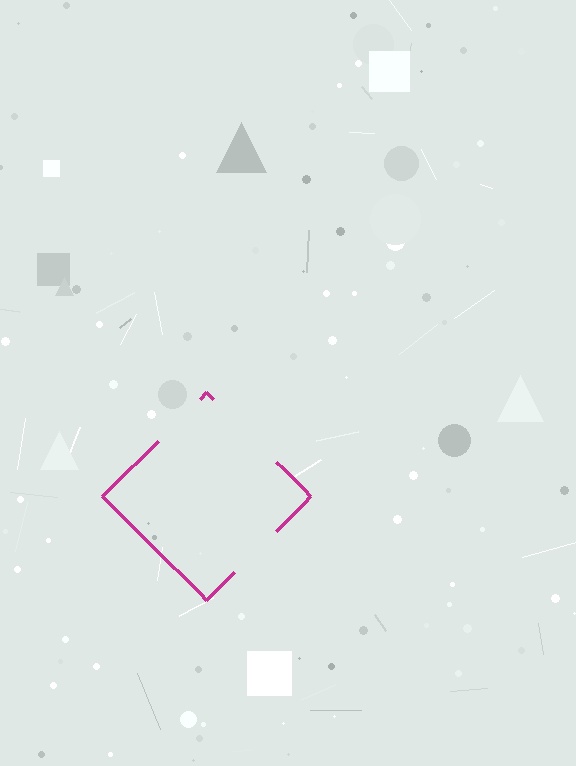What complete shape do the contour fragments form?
The contour fragments form a diamond.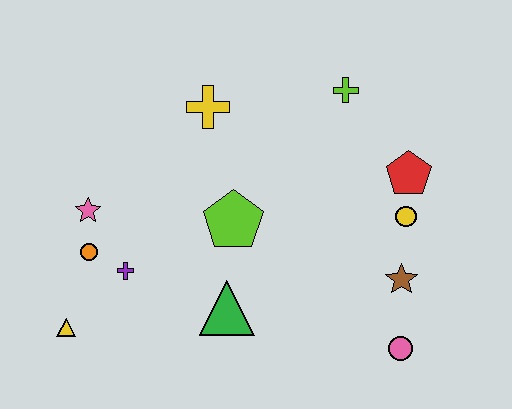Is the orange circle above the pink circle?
Yes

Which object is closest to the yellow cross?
The lime pentagon is closest to the yellow cross.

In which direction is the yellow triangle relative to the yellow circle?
The yellow triangle is to the left of the yellow circle.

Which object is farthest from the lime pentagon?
The pink circle is farthest from the lime pentagon.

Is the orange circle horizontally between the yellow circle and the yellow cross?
No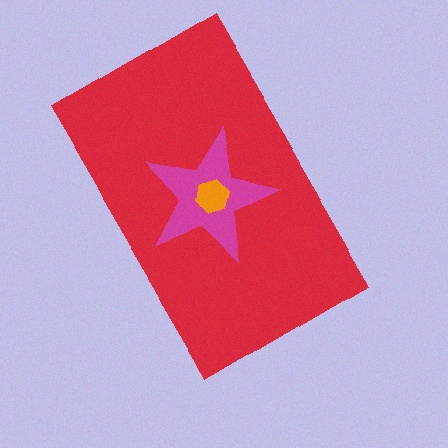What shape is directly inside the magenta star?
The orange hexagon.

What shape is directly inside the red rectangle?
The magenta star.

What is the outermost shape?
The red rectangle.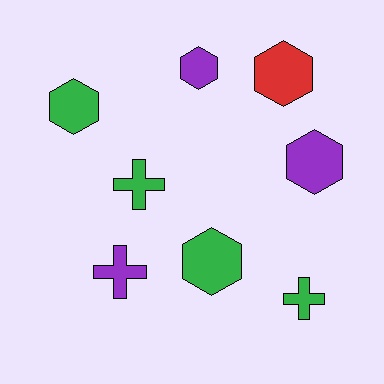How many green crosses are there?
There are 2 green crosses.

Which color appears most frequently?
Green, with 4 objects.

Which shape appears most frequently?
Hexagon, with 5 objects.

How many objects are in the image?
There are 8 objects.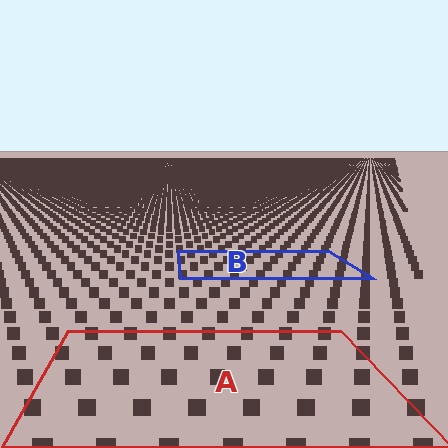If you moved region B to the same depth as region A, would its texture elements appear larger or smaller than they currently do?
They would appear larger. At a closer depth, the same texture elements are projected at a bigger on-screen size.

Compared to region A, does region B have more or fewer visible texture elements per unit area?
Region B has more texture elements per unit area — they are packed more densely because it is farther away.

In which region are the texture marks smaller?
The texture marks are smaller in region B, because it is farther away.